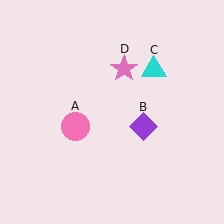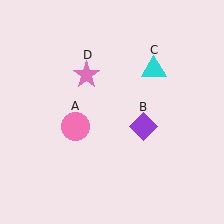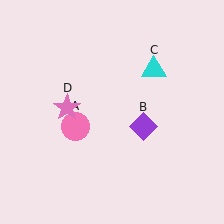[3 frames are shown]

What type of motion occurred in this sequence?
The pink star (object D) rotated counterclockwise around the center of the scene.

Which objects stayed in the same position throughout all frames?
Pink circle (object A) and purple diamond (object B) and cyan triangle (object C) remained stationary.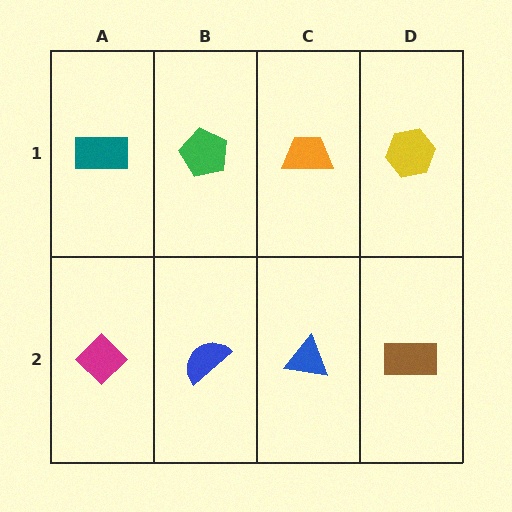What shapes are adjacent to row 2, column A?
A teal rectangle (row 1, column A), a blue semicircle (row 2, column B).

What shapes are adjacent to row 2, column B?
A green pentagon (row 1, column B), a magenta diamond (row 2, column A), a blue triangle (row 2, column C).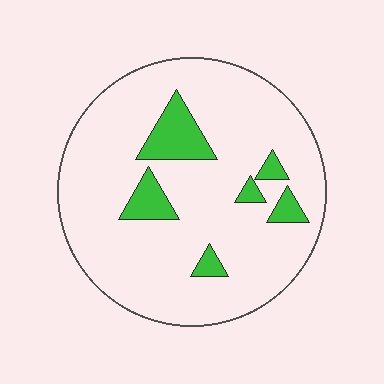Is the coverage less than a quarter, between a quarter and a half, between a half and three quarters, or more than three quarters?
Less than a quarter.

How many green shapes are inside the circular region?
6.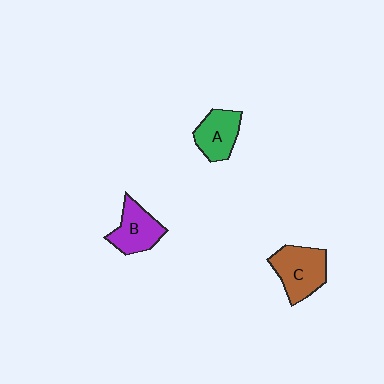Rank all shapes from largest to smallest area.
From largest to smallest: C (brown), B (purple), A (green).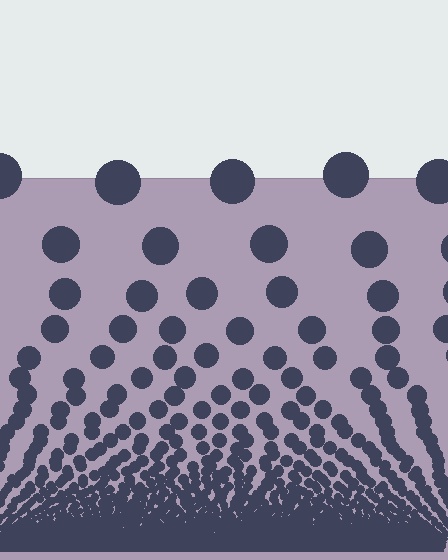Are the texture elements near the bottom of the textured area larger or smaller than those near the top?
Smaller. The gradient is inverted — elements near the bottom are smaller and denser.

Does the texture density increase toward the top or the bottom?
Density increases toward the bottom.